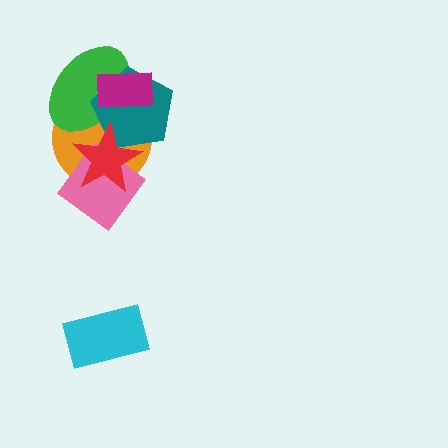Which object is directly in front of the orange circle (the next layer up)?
The pink diamond is directly in front of the orange circle.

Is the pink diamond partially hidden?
Yes, it is partially covered by another shape.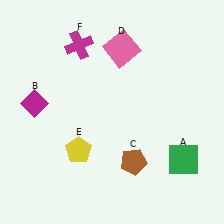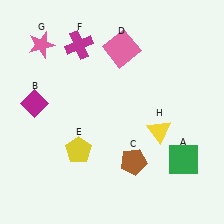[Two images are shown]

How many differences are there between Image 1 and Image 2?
There are 2 differences between the two images.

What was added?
A pink star (G), a yellow triangle (H) were added in Image 2.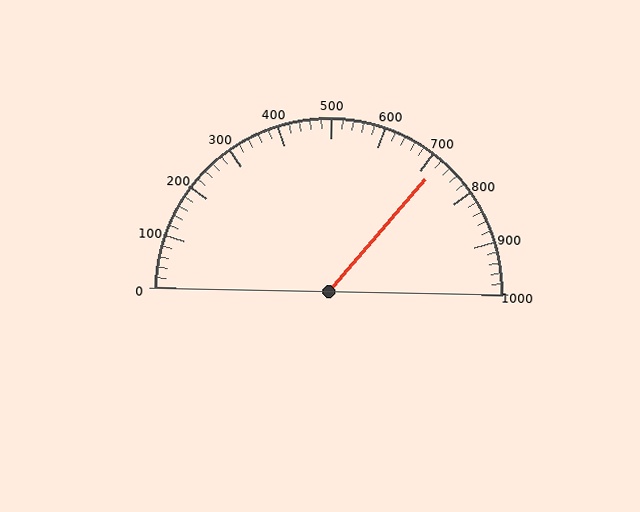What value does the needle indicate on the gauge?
The needle indicates approximately 720.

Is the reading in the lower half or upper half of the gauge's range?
The reading is in the upper half of the range (0 to 1000).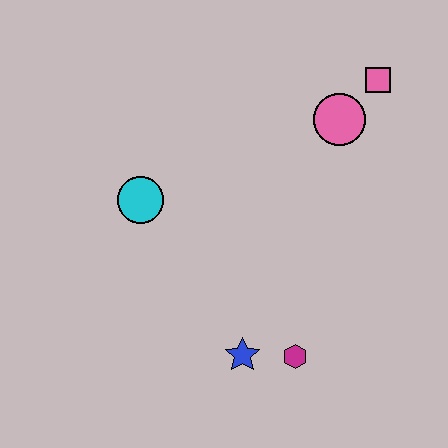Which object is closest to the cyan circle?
The blue star is closest to the cyan circle.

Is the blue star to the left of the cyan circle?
No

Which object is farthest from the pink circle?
The blue star is farthest from the pink circle.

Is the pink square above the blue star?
Yes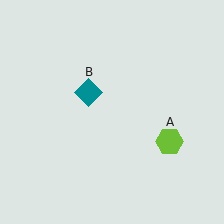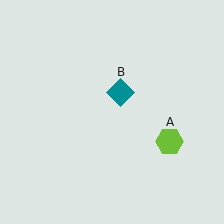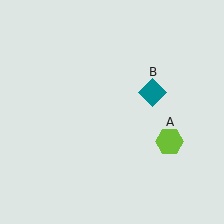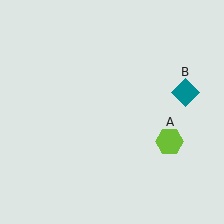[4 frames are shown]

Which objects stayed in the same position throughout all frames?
Lime hexagon (object A) remained stationary.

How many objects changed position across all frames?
1 object changed position: teal diamond (object B).